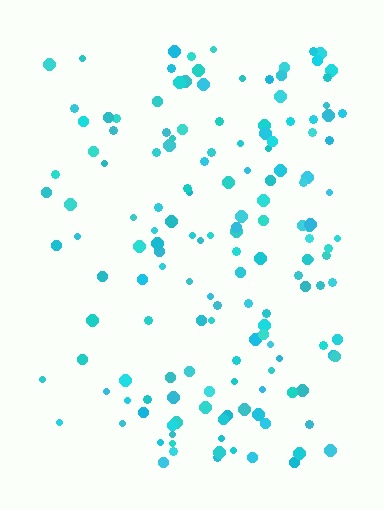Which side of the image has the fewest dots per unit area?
The left.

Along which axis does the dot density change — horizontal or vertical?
Horizontal.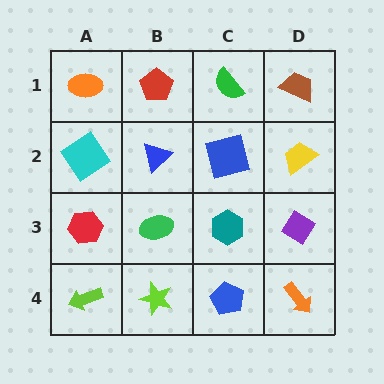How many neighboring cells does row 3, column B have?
4.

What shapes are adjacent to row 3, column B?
A blue triangle (row 2, column B), a lime star (row 4, column B), a red hexagon (row 3, column A), a teal hexagon (row 3, column C).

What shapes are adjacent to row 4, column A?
A red hexagon (row 3, column A), a lime star (row 4, column B).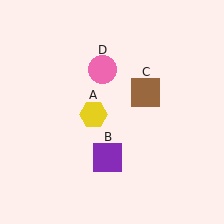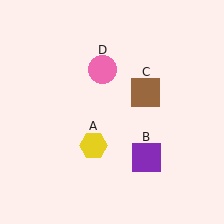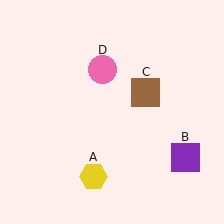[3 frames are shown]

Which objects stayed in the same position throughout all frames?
Brown square (object C) and pink circle (object D) remained stationary.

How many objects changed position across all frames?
2 objects changed position: yellow hexagon (object A), purple square (object B).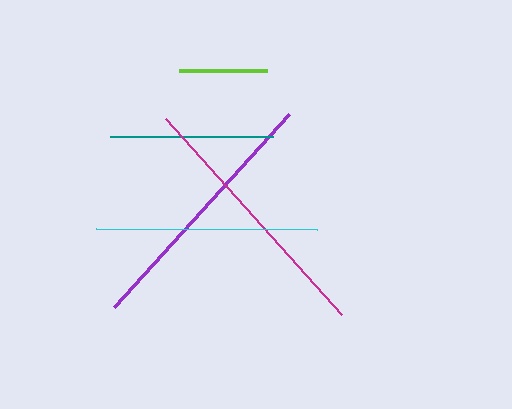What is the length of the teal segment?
The teal segment is approximately 163 pixels long.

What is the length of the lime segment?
The lime segment is approximately 88 pixels long.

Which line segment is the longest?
The magenta line is the longest at approximately 263 pixels.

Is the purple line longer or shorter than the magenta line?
The magenta line is longer than the purple line.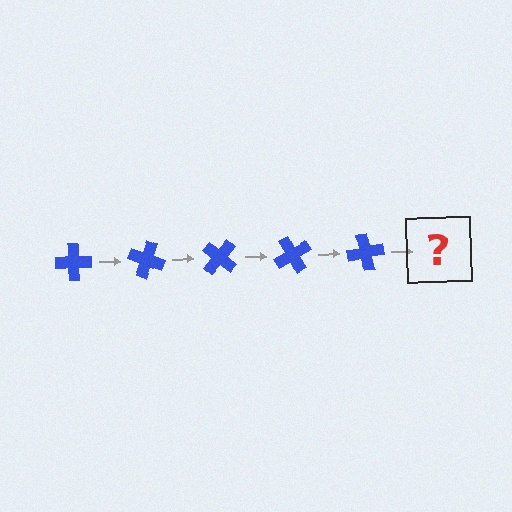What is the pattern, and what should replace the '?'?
The pattern is that the cross rotates 20 degrees each step. The '?' should be a blue cross rotated 100 degrees.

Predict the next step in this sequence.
The next step is a blue cross rotated 100 degrees.